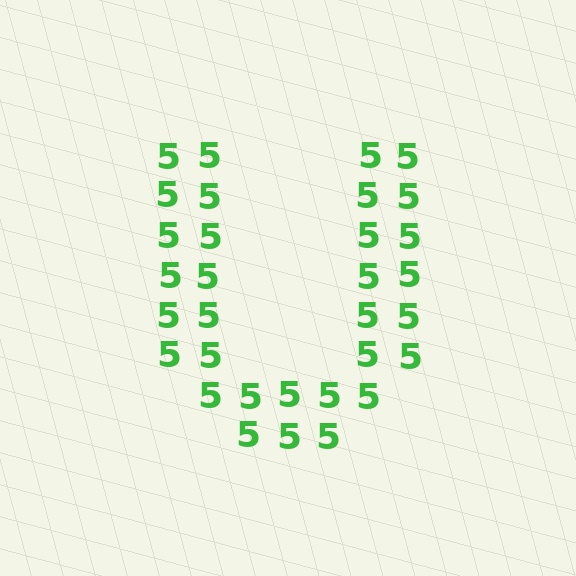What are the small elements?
The small elements are digit 5's.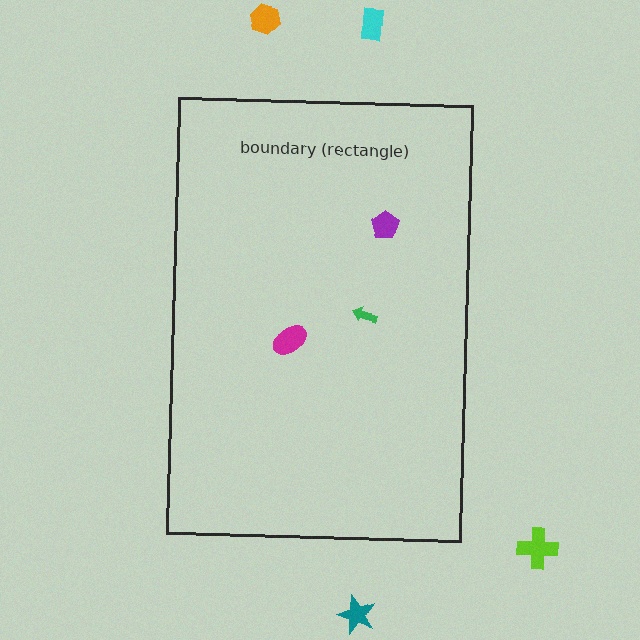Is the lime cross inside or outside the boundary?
Outside.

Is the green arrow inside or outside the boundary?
Inside.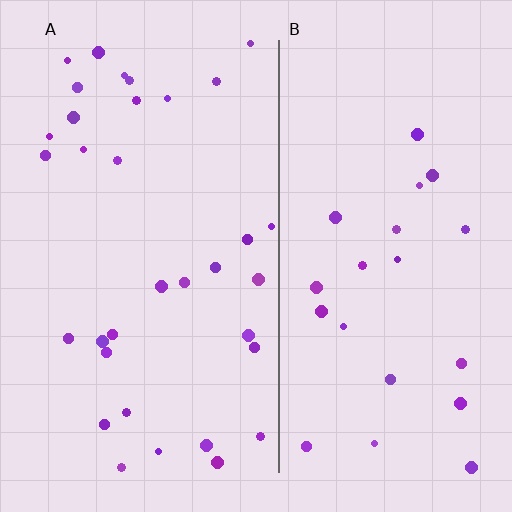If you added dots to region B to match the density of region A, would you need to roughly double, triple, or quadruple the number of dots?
Approximately double.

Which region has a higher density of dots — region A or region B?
A (the left).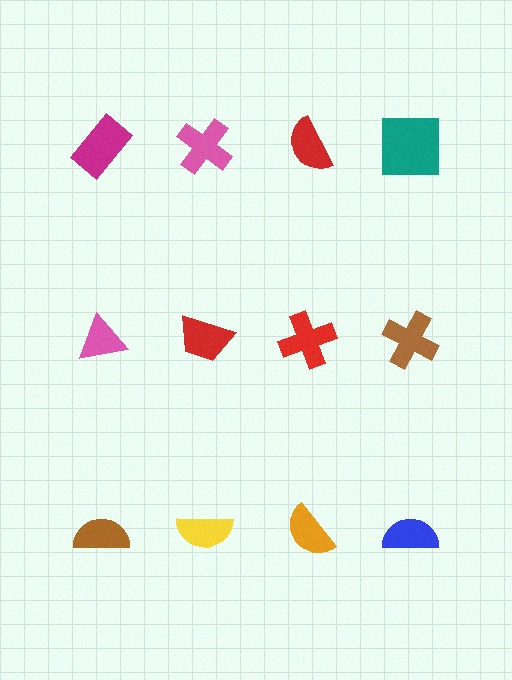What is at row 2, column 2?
A red trapezoid.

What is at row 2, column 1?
A pink triangle.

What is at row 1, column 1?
A magenta rectangle.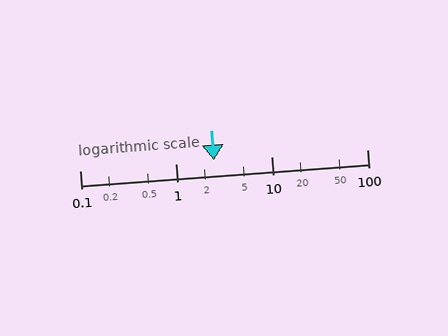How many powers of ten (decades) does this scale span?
The scale spans 3 decades, from 0.1 to 100.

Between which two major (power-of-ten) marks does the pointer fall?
The pointer is between 1 and 10.